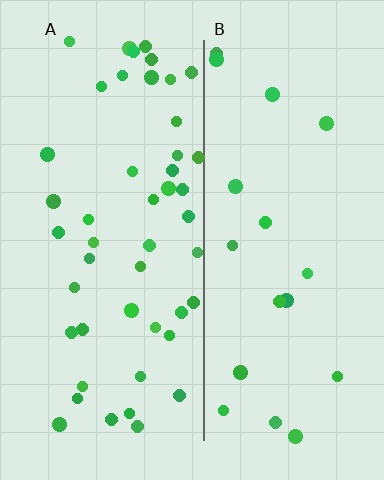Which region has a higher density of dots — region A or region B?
A (the left).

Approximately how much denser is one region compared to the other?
Approximately 2.5× — region A over region B.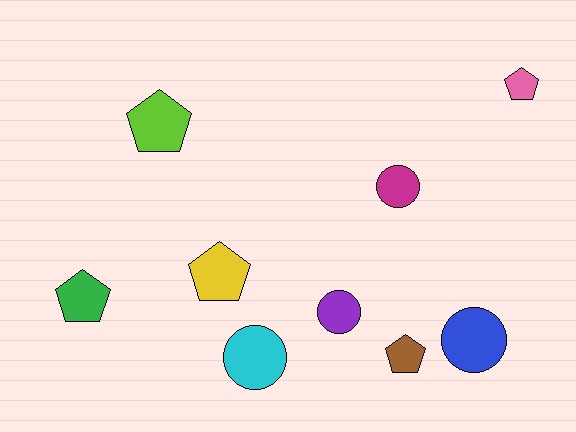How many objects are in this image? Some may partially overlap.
There are 9 objects.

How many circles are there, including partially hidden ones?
There are 4 circles.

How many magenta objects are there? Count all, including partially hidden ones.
There is 1 magenta object.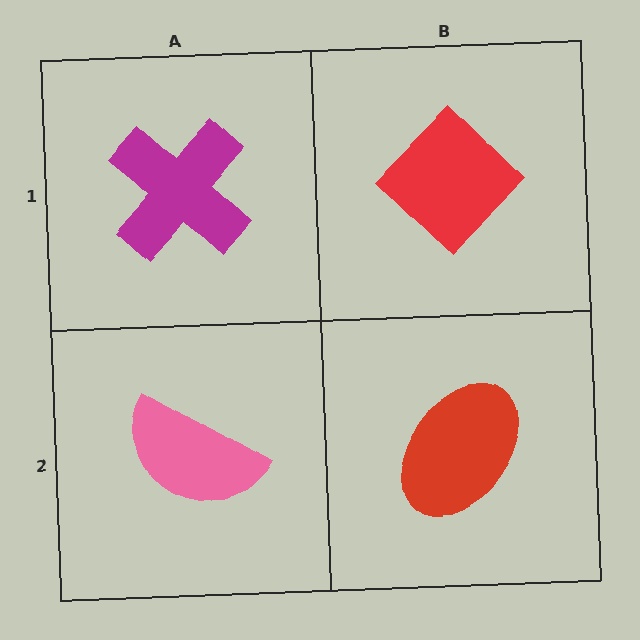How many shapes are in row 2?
2 shapes.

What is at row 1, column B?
A red diamond.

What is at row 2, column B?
A red ellipse.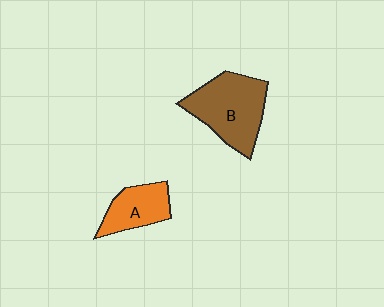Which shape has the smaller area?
Shape A (orange).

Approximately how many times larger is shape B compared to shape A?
Approximately 1.7 times.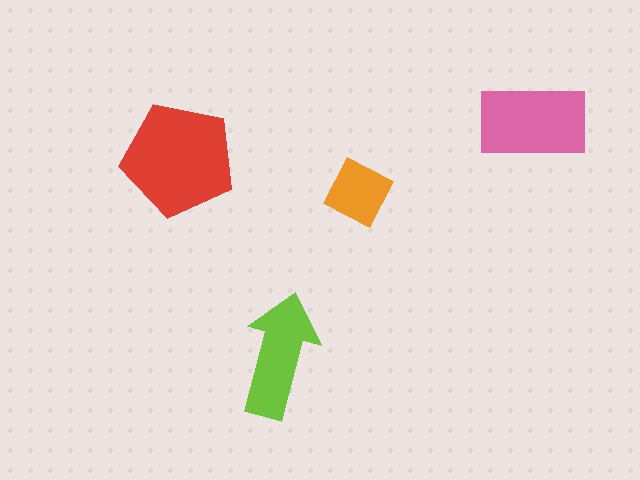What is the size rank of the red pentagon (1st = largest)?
1st.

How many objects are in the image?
There are 4 objects in the image.